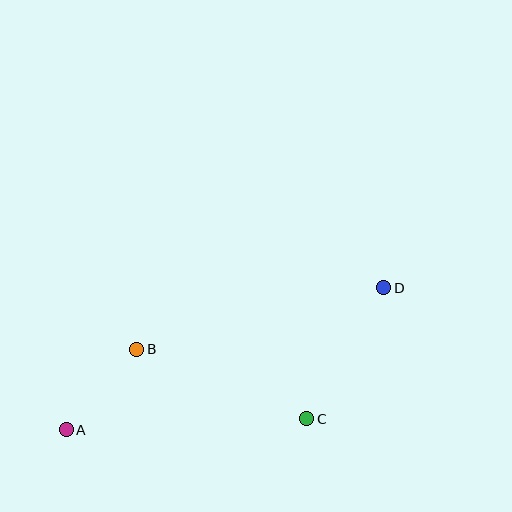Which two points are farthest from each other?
Points A and D are farthest from each other.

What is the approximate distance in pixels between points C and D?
The distance between C and D is approximately 152 pixels.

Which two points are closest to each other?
Points A and B are closest to each other.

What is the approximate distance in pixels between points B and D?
The distance between B and D is approximately 255 pixels.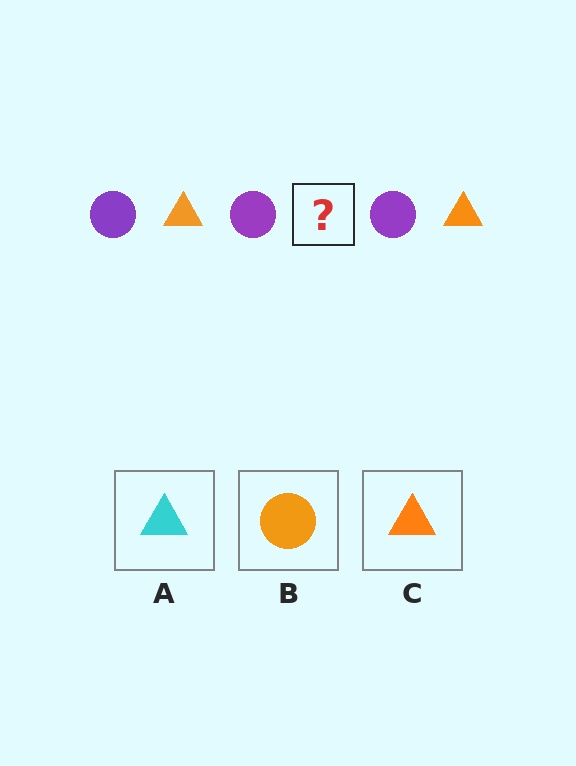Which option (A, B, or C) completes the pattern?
C.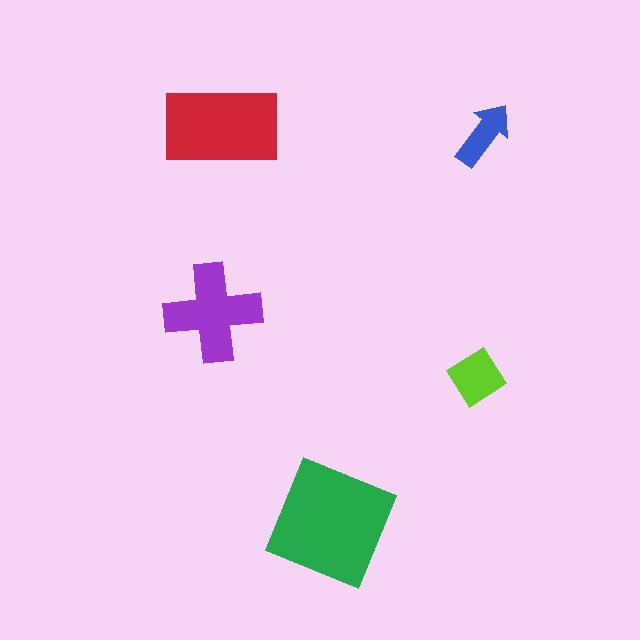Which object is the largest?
The green square.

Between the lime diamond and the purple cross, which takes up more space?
The purple cross.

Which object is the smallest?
The blue arrow.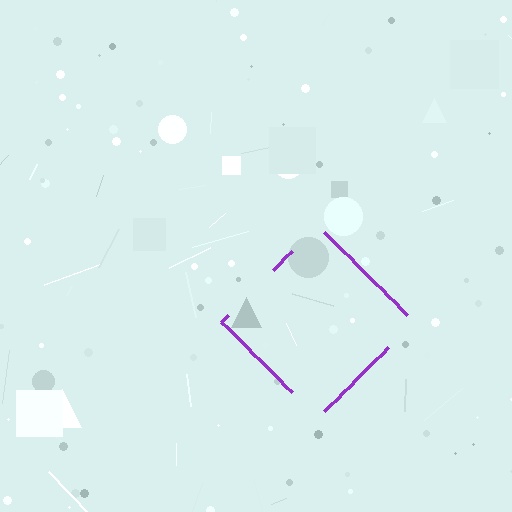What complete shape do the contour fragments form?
The contour fragments form a diamond.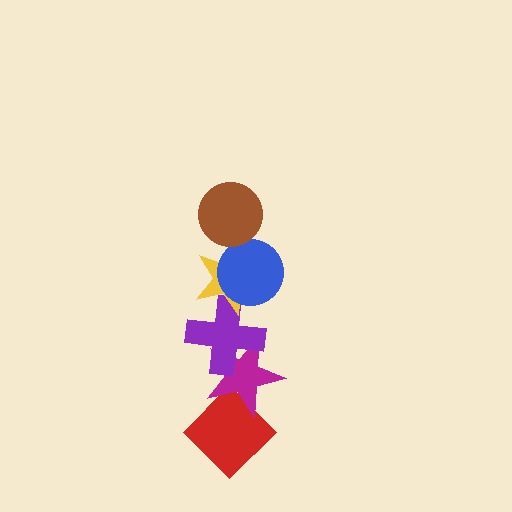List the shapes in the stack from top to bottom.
From top to bottom: the brown circle, the blue circle, the yellow star, the purple cross, the magenta star, the red diamond.